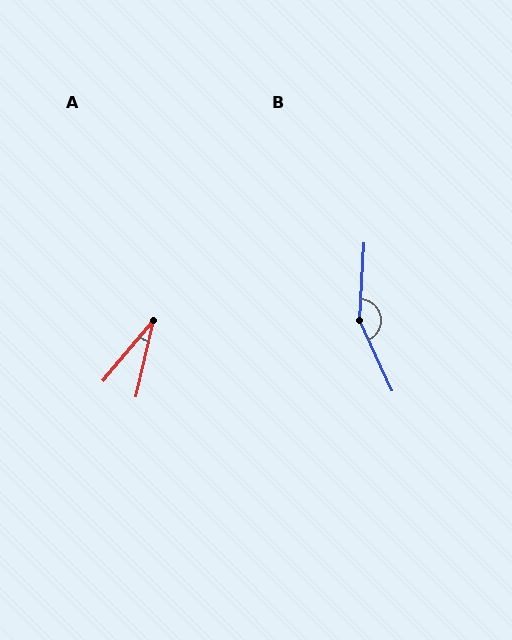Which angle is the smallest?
A, at approximately 27 degrees.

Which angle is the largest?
B, at approximately 152 degrees.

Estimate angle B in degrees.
Approximately 152 degrees.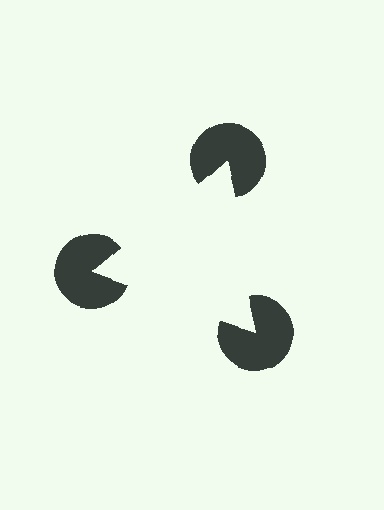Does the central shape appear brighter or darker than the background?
It typically appears slightly brighter than the background, even though no actual brightness change is drawn.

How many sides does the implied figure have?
3 sides.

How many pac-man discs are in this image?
There are 3 — one at each vertex of the illusory triangle.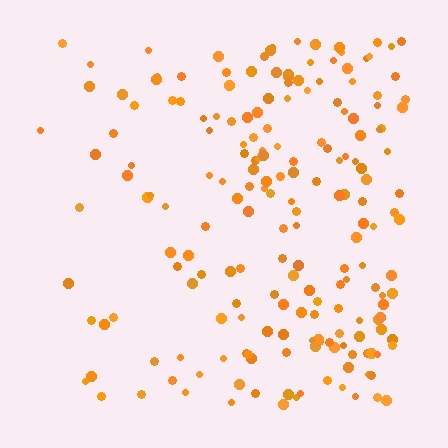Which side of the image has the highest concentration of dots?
The right.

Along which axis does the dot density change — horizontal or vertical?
Horizontal.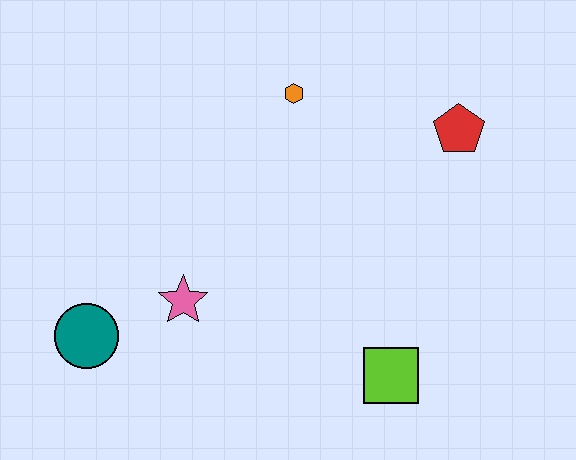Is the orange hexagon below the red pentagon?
No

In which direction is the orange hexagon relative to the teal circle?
The orange hexagon is above the teal circle.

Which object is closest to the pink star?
The teal circle is closest to the pink star.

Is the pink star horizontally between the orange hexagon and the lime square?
No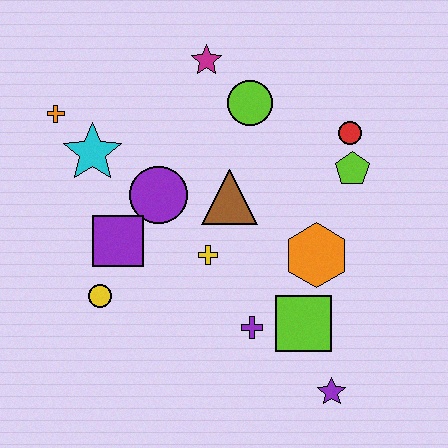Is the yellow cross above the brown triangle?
No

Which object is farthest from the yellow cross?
The orange cross is farthest from the yellow cross.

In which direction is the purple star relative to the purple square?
The purple star is to the right of the purple square.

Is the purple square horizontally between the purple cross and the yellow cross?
No